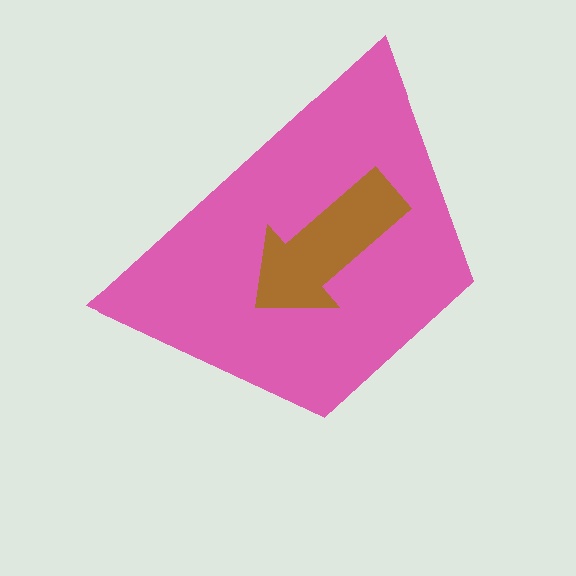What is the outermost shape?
The pink trapezoid.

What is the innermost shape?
The brown arrow.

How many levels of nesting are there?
2.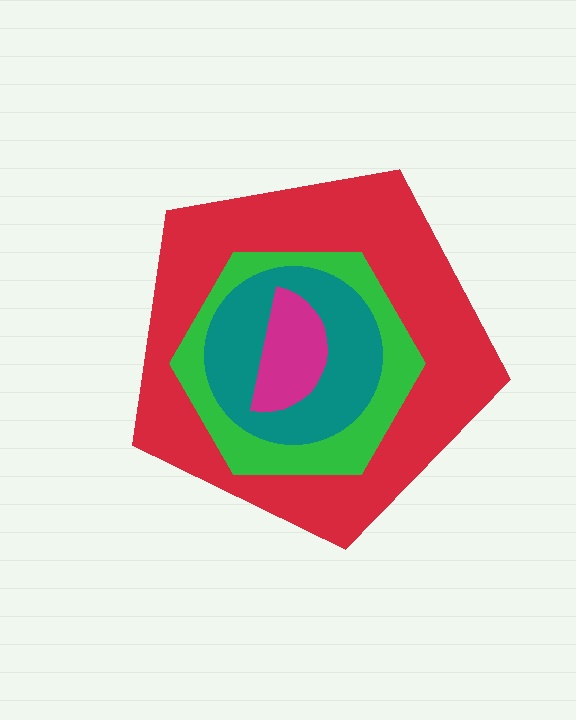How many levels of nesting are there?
4.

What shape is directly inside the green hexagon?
The teal circle.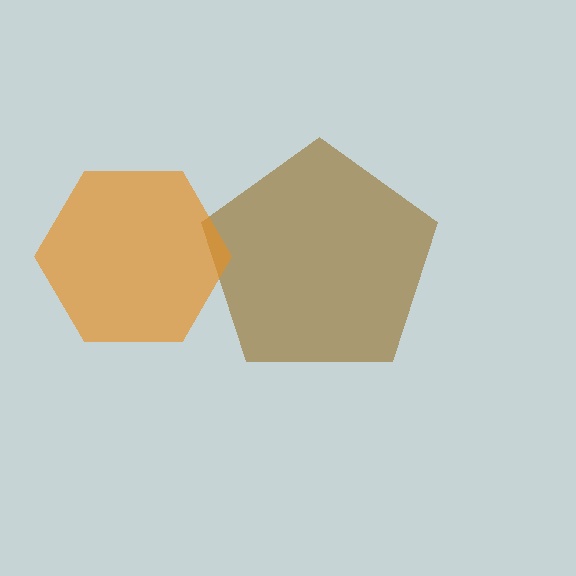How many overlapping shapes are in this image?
There are 2 overlapping shapes in the image.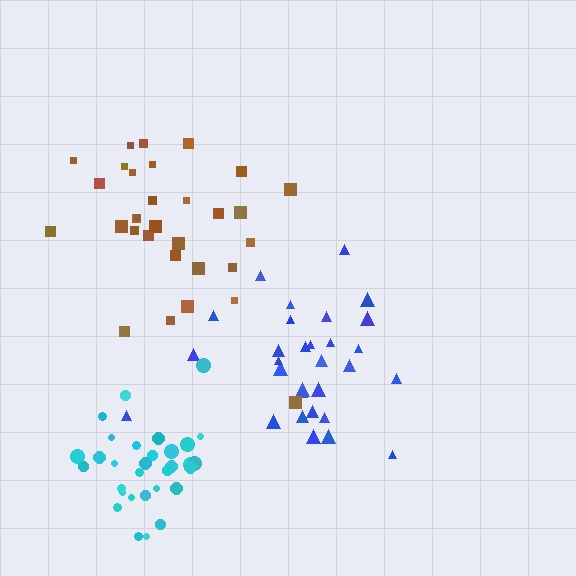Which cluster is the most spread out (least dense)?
Brown.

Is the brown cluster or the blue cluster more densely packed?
Blue.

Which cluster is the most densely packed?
Cyan.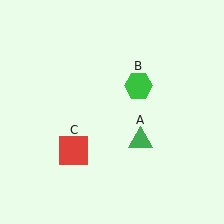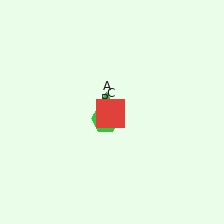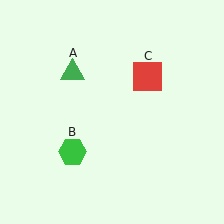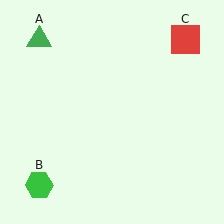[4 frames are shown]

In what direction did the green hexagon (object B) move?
The green hexagon (object B) moved down and to the left.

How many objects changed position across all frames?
3 objects changed position: green triangle (object A), green hexagon (object B), red square (object C).